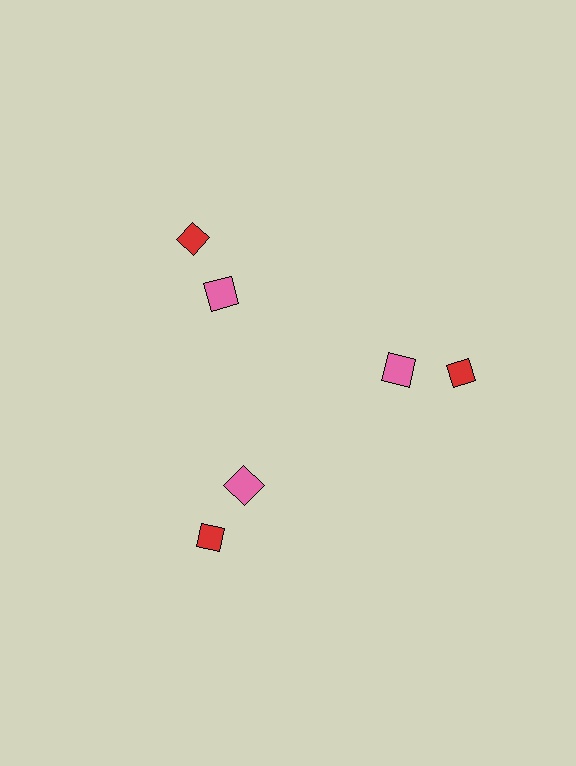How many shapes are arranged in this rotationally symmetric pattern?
There are 6 shapes, arranged in 3 groups of 2.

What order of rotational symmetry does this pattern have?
This pattern has 3-fold rotational symmetry.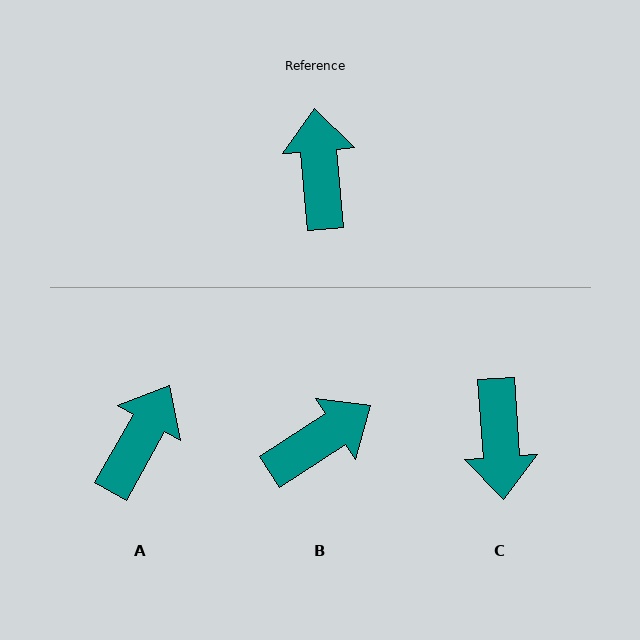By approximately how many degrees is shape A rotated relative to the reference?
Approximately 34 degrees clockwise.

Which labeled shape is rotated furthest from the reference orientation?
C, about 179 degrees away.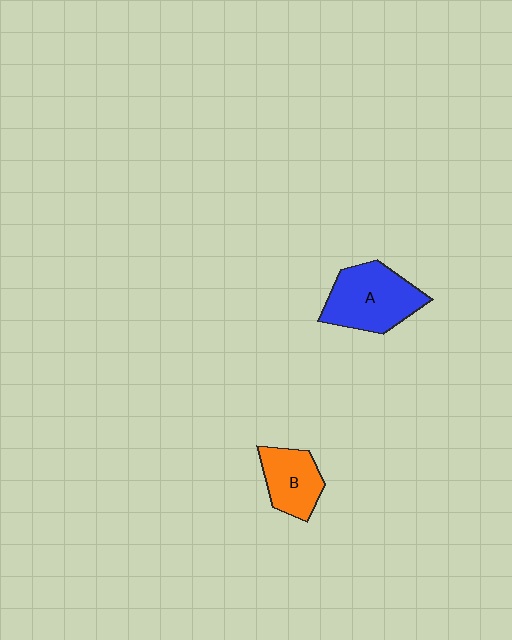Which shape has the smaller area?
Shape B (orange).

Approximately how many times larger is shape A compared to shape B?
Approximately 1.5 times.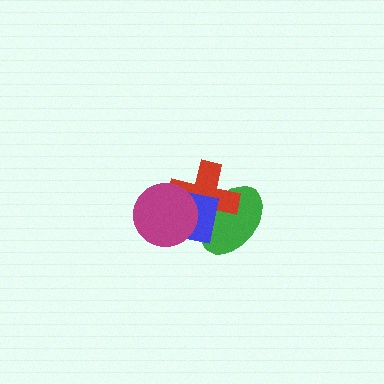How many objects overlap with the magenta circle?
2 objects overlap with the magenta circle.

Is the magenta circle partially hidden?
No, no other shape covers it.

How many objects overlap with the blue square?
3 objects overlap with the blue square.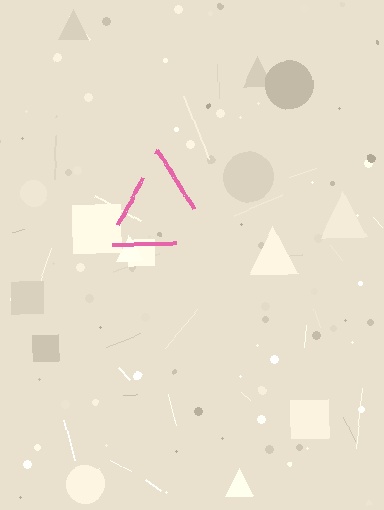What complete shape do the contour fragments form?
The contour fragments form a triangle.